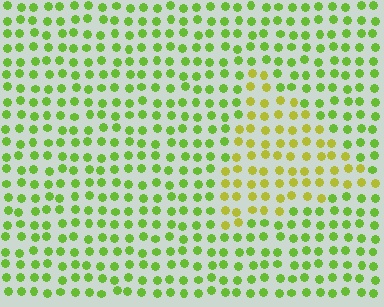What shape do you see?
I see a triangle.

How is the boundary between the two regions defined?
The boundary is defined purely by a slight shift in hue (about 33 degrees). Spacing, size, and orientation are identical on both sides.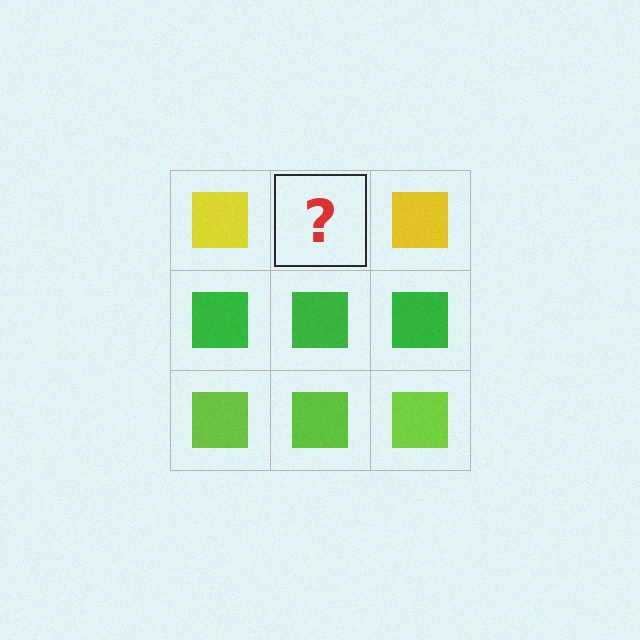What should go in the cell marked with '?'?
The missing cell should contain a yellow square.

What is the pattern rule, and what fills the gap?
The rule is that each row has a consistent color. The gap should be filled with a yellow square.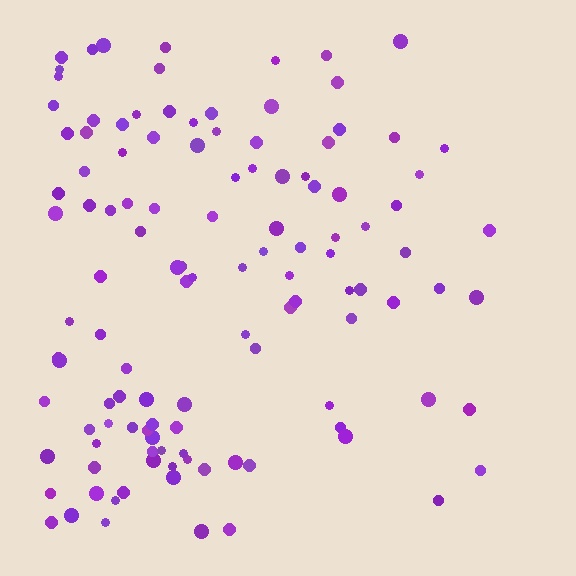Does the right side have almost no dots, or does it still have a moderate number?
Still a moderate number, just noticeably fewer than the left.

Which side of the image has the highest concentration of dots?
The left.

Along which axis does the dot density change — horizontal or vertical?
Horizontal.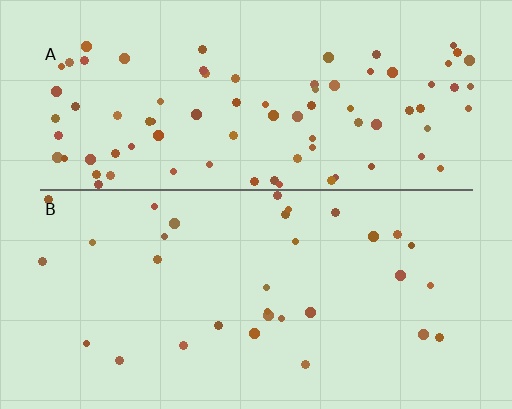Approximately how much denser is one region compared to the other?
Approximately 2.7× — region A over region B.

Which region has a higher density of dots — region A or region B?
A (the top).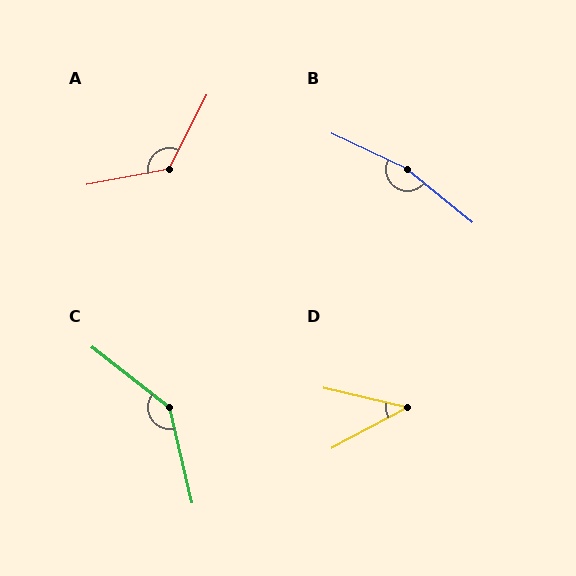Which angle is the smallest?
D, at approximately 41 degrees.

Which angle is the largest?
B, at approximately 166 degrees.